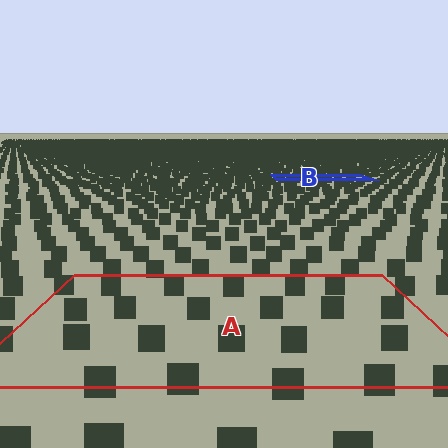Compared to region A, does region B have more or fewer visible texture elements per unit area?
Region B has more texture elements per unit area — they are packed more densely because it is farther away.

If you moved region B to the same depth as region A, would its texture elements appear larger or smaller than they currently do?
They would appear larger. At a closer depth, the same texture elements are projected at a bigger on-screen size.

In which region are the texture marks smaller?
The texture marks are smaller in region B, because it is farther away.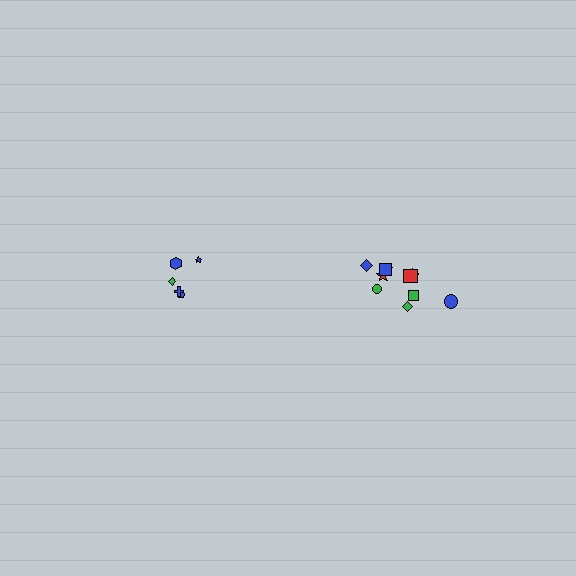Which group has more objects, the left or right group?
The right group.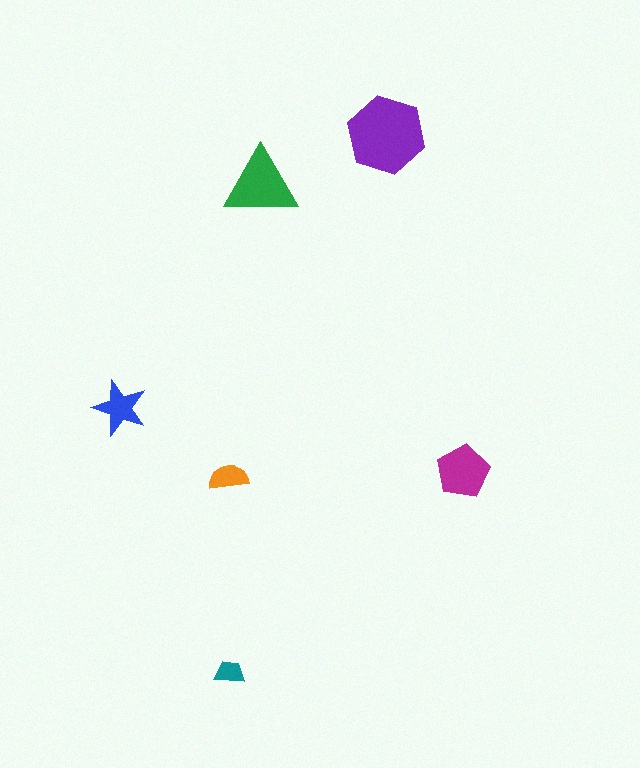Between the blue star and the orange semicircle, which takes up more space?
The blue star.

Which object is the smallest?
The teal trapezoid.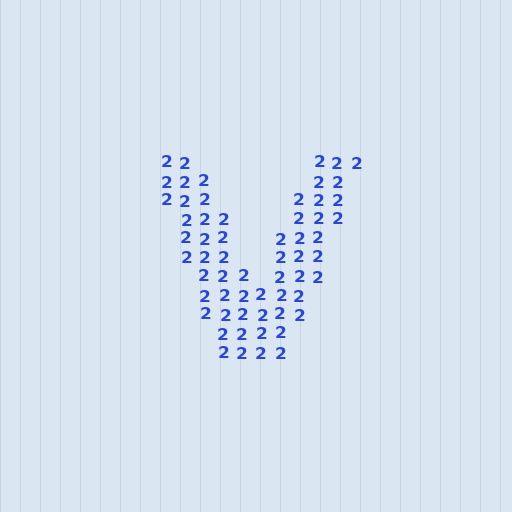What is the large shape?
The large shape is the letter V.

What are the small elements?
The small elements are digit 2's.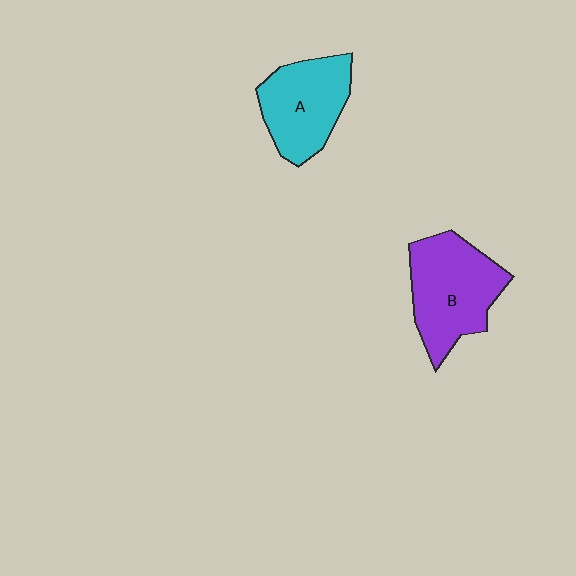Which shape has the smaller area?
Shape A (cyan).